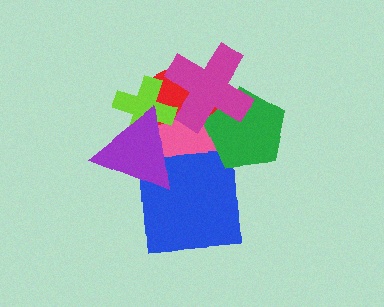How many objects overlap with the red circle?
5 objects overlap with the red circle.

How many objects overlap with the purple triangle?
4 objects overlap with the purple triangle.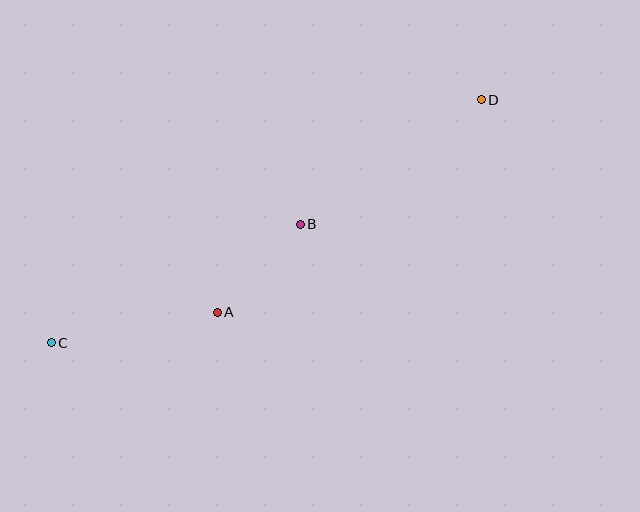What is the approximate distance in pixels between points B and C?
The distance between B and C is approximately 276 pixels.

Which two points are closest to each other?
Points A and B are closest to each other.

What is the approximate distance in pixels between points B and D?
The distance between B and D is approximately 220 pixels.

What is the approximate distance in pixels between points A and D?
The distance between A and D is approximately 339 pixels.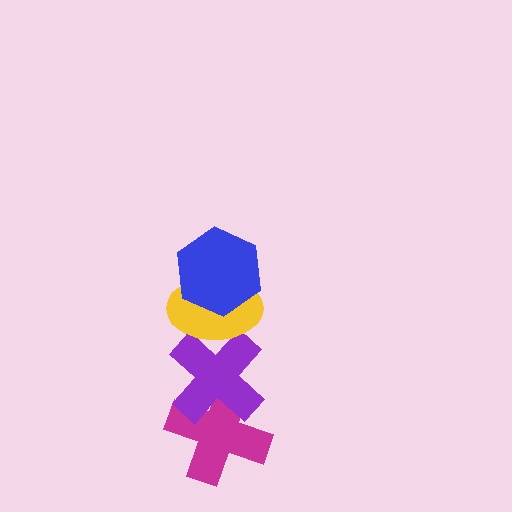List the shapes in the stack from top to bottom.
From top to bottom: the blue hexagon, the yellow ellipse, the purple cross, the magenta cross.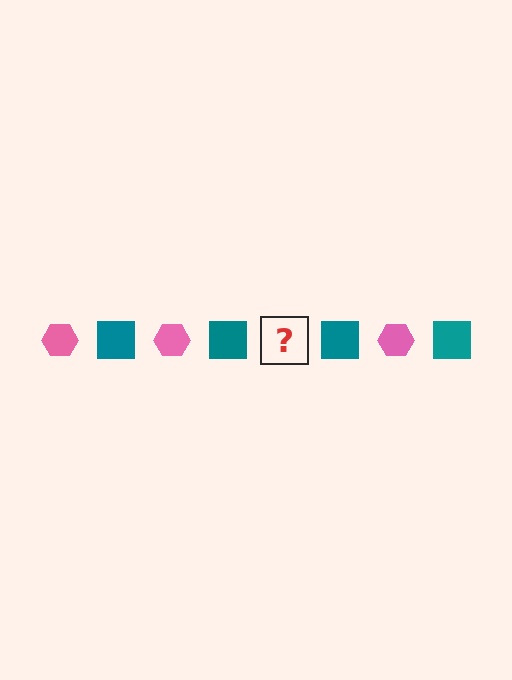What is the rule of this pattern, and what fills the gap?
The rule is that the pattern alternates between pink hexagon and teal square. The gap should be filled with a pink hexagon.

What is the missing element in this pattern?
The missing element is a pink hexagon.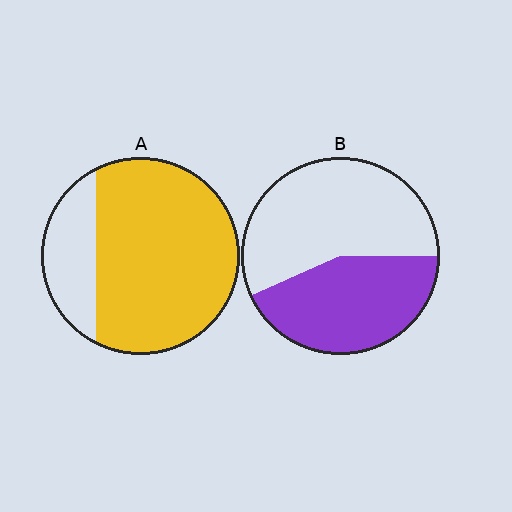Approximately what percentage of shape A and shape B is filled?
A is approximately 80% and B is approximately 45%.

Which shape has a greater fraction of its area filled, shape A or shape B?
Shape A.